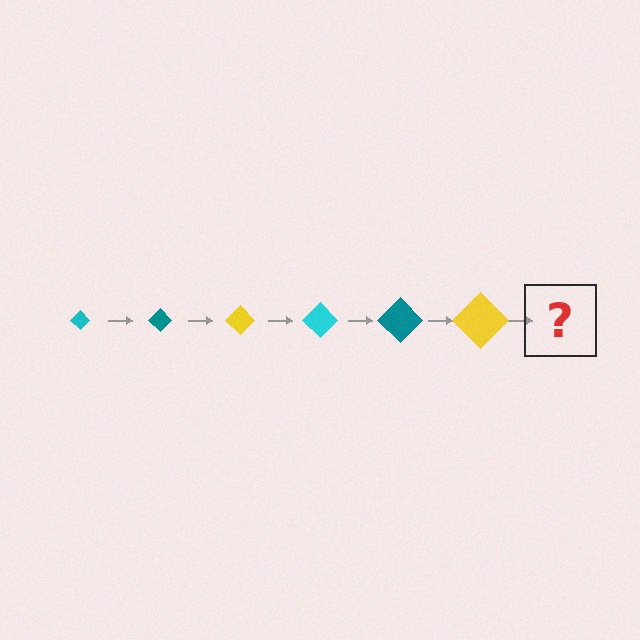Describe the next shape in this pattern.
It should be a cyan diamond, larger than the previous one.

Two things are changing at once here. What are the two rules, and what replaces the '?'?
The two rules are that the diamond grows larger each step and the color cycles through cyan, teal, and yellow. The '?' should be a cyan diamond, larger than the previous one.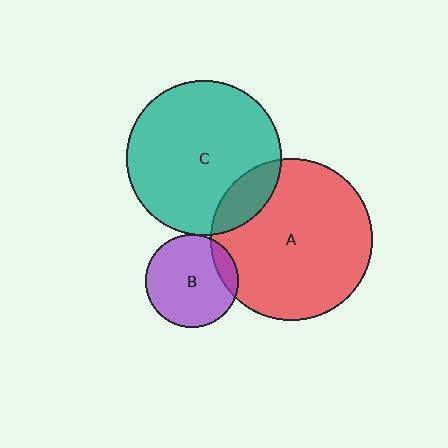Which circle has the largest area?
Circle A (red).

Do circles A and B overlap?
Yes.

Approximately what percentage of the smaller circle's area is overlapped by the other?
Approximately 15%.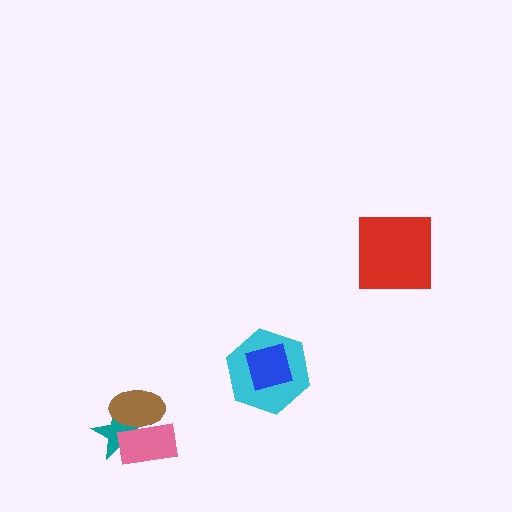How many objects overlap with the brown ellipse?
2 objects overlap with the brown ellipse.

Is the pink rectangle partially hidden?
Yes, it is partially covered by another shape.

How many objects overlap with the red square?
0 objects overlap with the red square.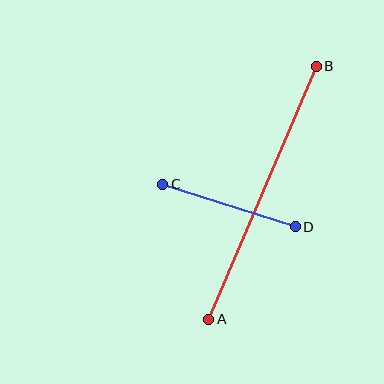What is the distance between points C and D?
The distance is approximately 140 pixels.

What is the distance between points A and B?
The distance is approximately 275 pixels.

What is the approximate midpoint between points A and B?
The midpoint is at approximately (262, 193) pixels.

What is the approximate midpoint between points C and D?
The midpoint is at approximately (229, 206) pixels.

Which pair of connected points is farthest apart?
Points A and B are farthest apart.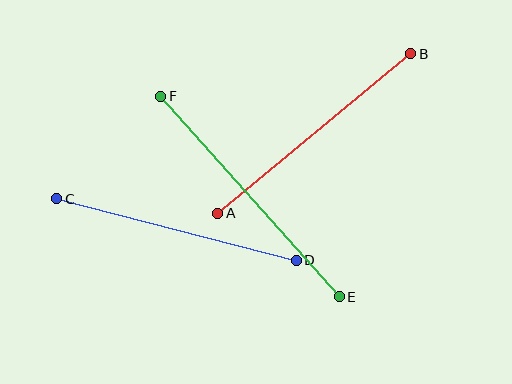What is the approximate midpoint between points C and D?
The midpoint is at approximately (176, 229) pixels.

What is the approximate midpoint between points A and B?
The midpoint is at approximately (314, 133) pixels.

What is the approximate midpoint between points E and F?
The midpoint is at approximately (250, 196) pixels.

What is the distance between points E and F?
The distance is approximately 269 pixels.